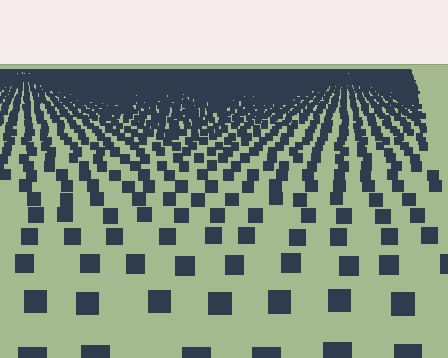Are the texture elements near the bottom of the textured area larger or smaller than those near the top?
Larger. Near the bottom, elements are closer to the viewer and appear at a bigger on-screen size.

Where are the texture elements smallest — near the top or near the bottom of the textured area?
Near the top.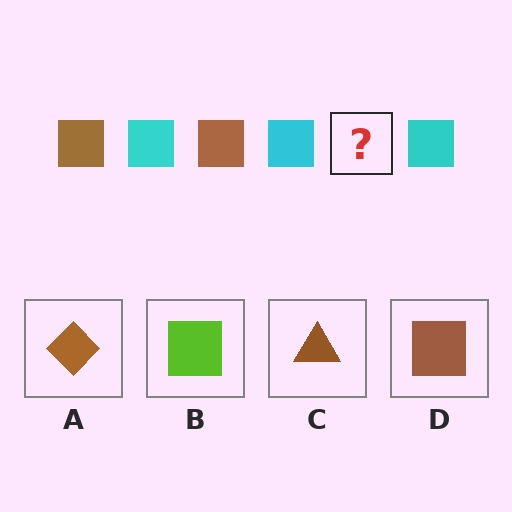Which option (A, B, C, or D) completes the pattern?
D.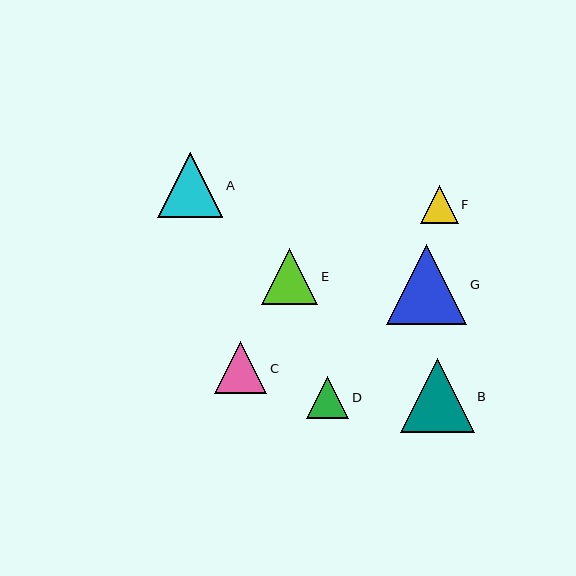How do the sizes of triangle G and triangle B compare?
Triangle G and triangle B are approximately the same size.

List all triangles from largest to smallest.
From largest to smallest: G, B, A, E, C, D, F.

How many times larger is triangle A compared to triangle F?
Triangle A is approximately 1.7 times the size of triangle F.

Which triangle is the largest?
Triangle G is the largest with a size of approximately 80 pixels.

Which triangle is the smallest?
Triangle F is the smallest with a size of approximately 38 pixels.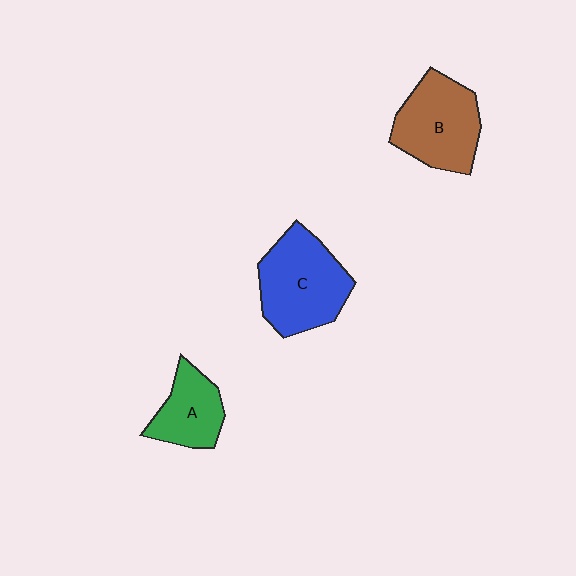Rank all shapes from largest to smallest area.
From largest to smallest: C (blue), B (brown), A (green).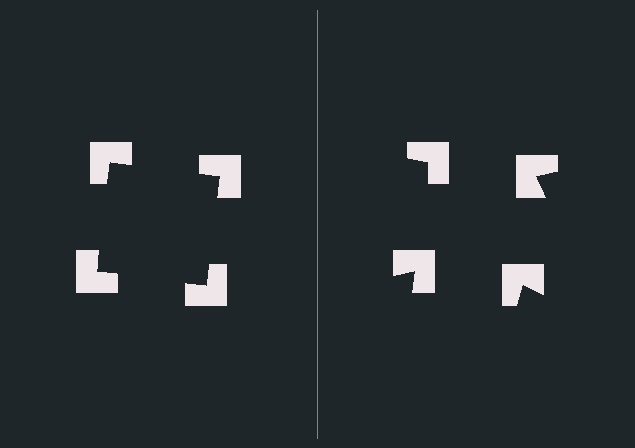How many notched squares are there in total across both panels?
8 — 4 on each side.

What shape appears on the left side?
An illusory square.